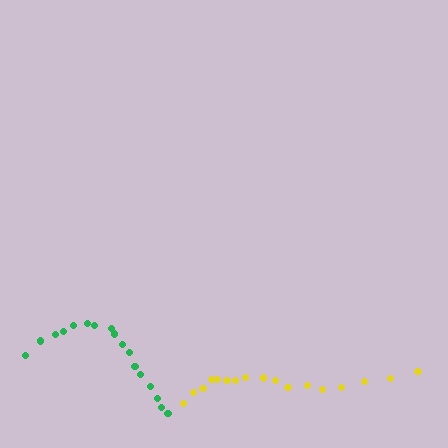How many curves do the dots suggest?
There are 2 distinct paths.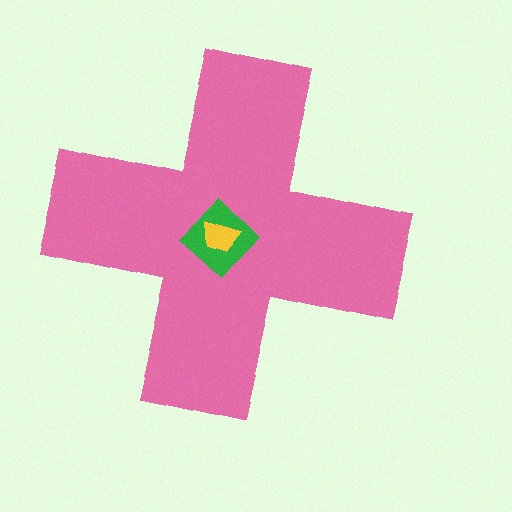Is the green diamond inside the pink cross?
Yes.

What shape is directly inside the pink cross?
The green diamond.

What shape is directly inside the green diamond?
The yellow trapezoid.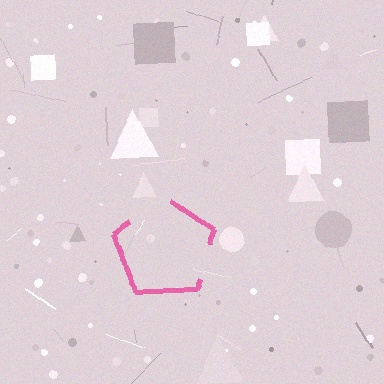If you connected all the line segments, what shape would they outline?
They would outline a pentagon.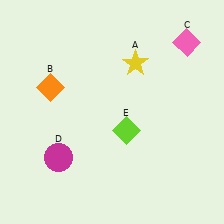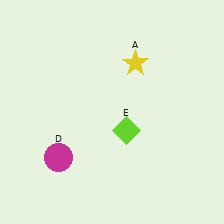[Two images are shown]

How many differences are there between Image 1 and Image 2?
There are 2 differences between the two images.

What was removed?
The pink diamond (C), the orange diamond (B) were removed in Image 2.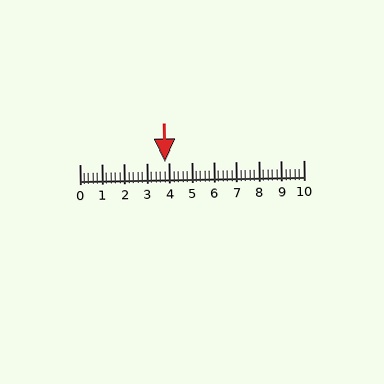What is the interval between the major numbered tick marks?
The major tick marks are spaced 1 units apart.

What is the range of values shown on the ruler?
The ruler shows values from 0 to 10.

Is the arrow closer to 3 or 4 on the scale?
The arrow is closer to 4.